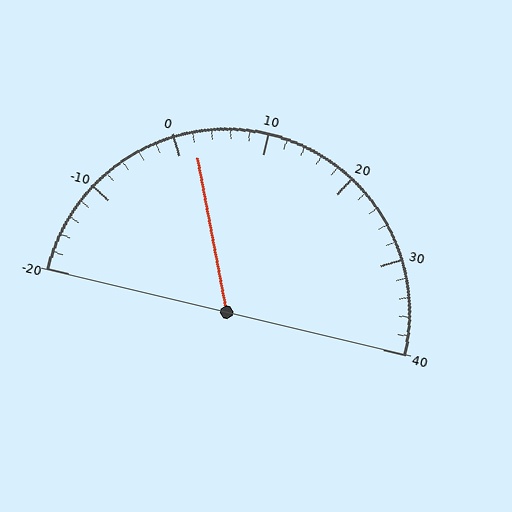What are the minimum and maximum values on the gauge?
The gauge ranges from -20 to 40.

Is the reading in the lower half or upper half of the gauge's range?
The reading is in the lower half of the range (-20 to 40).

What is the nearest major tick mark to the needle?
The nearest major tick mark is 0.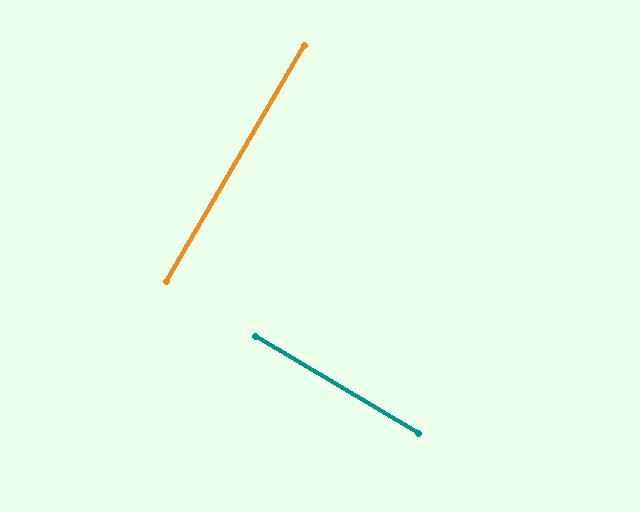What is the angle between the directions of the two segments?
Approximately 90 degrees.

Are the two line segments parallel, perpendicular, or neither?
Perpendicular — they meet at approximately 90°.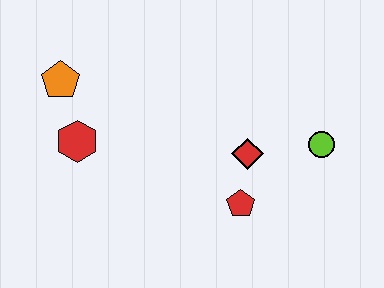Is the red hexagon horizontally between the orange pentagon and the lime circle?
Yes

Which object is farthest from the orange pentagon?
The lime circle is farthest from the orange pentagon.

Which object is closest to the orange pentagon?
The red hexagon is closest to the orange pentagon.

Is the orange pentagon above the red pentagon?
Yes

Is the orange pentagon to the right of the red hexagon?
No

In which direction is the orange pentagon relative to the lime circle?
The orange pentagon is to the left of the lime circle.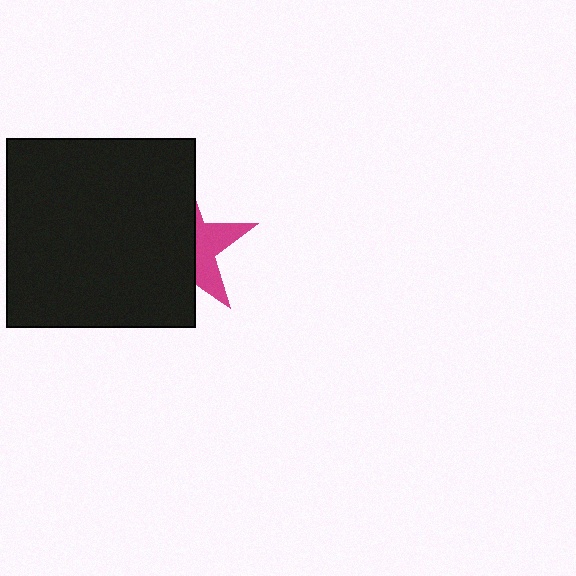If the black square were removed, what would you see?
You would see the complete magenta star.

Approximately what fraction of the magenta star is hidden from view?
Roughly 64% of the magenta star is hidden behind the black square.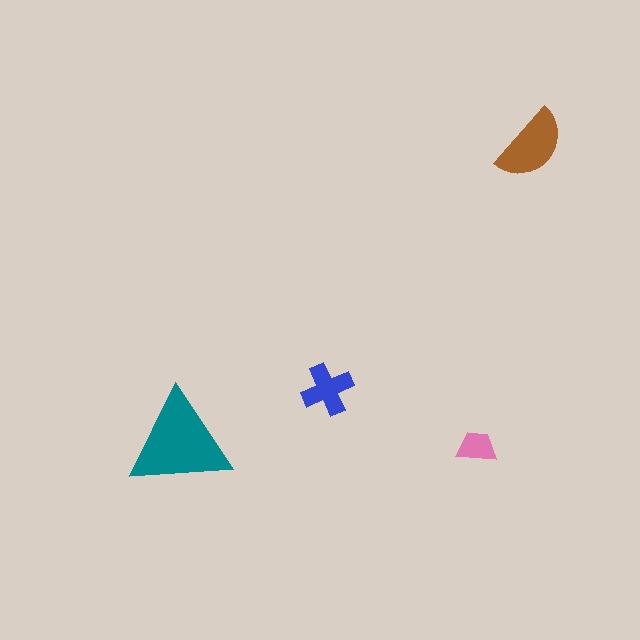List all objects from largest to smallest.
The teal triangle, the brown semicircle, the blue cross, the pink trapezoid.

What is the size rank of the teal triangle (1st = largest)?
1st.